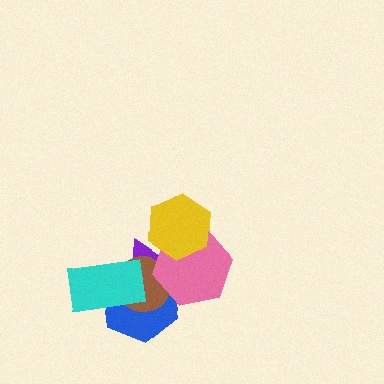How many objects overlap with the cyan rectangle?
3 objects overlap with the cyan rectangle.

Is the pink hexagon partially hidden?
Yes, it is partially covered by another shape.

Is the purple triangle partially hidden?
Yes, it is partially covered by another shape.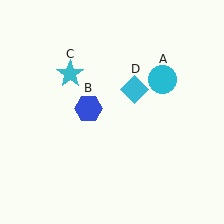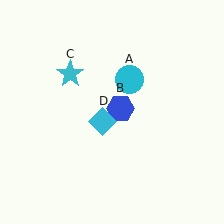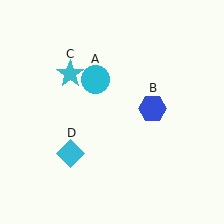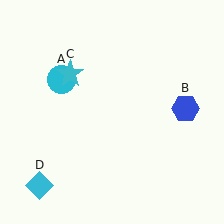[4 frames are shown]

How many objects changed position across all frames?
3 objects changed position: cyan circle (object A), blue hexagon (object B), cyan diamond (object D).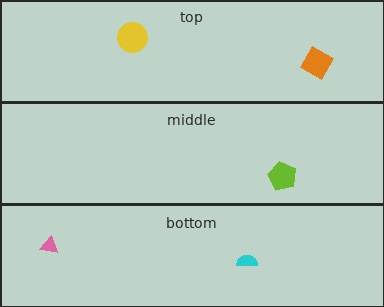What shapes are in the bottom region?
The cyan semicircle, the pink triangle.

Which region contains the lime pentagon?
The middle region.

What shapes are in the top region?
The yellow circle, the orange diamond.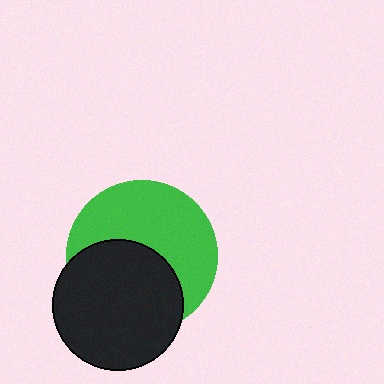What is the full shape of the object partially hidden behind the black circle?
The partially hidden object is a green circle.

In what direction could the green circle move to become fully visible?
The green circle could move up. That would shift it out from behind the black circle entirely.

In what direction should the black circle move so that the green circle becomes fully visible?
The black circle should move down. That is the shortest direction to clear the overlap and leave the green circle fully visible.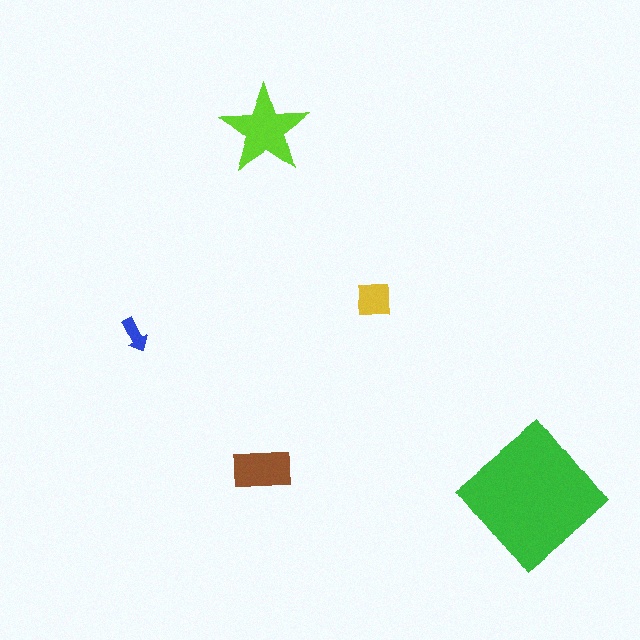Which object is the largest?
The green diamond.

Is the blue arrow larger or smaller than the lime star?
Smaller.